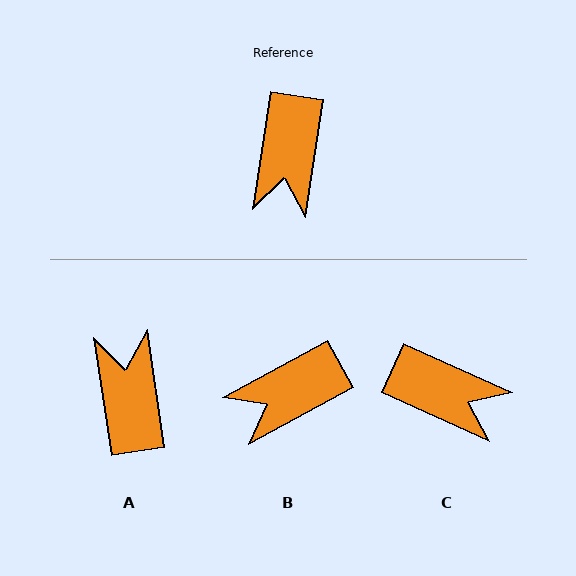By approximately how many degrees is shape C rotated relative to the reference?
Approximately 74 degrees counter-clockwise.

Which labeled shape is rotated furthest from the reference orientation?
A, about 163 degrees away.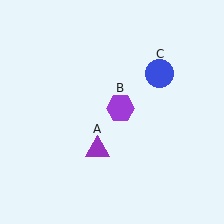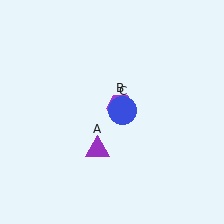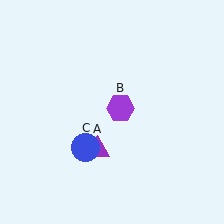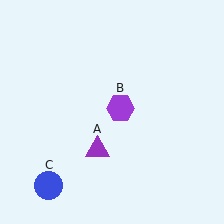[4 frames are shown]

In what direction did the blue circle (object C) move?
The blue circle (object C) moved down and to the left.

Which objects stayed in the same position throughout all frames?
Purple triangle (object A) and purple hexagon (object B) remained stationary.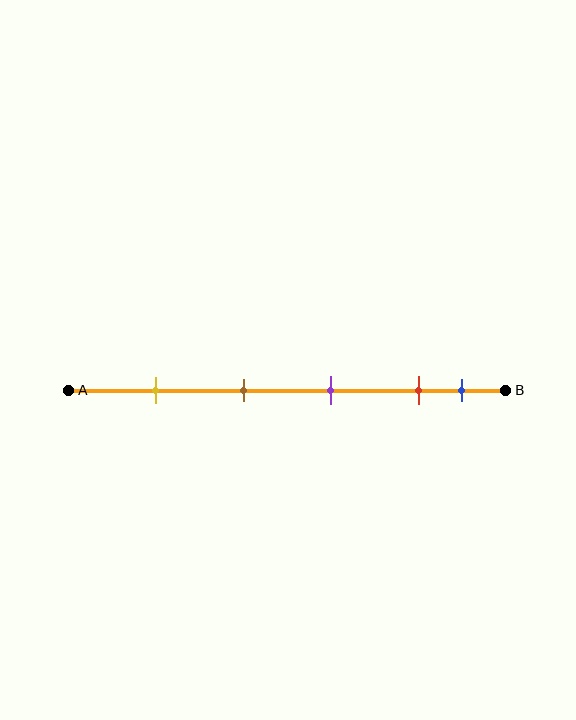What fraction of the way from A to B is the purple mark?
The purple mark is approximately 60% (0.6) of the way from A to B.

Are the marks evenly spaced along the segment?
No, the marks are not evenly spaced.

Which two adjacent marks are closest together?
The red and blue marks are the closest adjacent pair.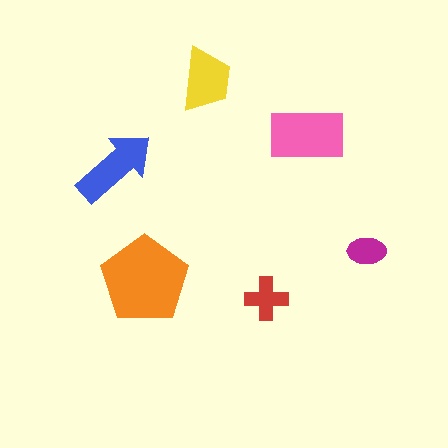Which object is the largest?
The orange pentagon.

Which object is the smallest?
The magenta ellipse.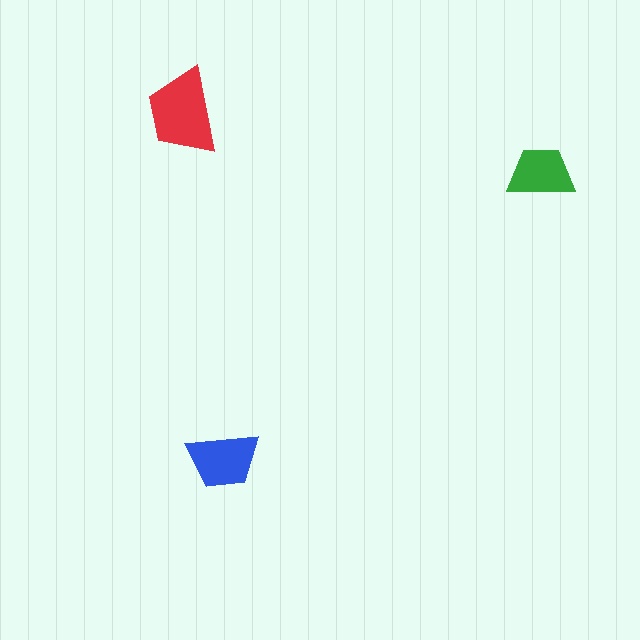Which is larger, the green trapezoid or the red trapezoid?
The red one.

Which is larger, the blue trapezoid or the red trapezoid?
The red one.